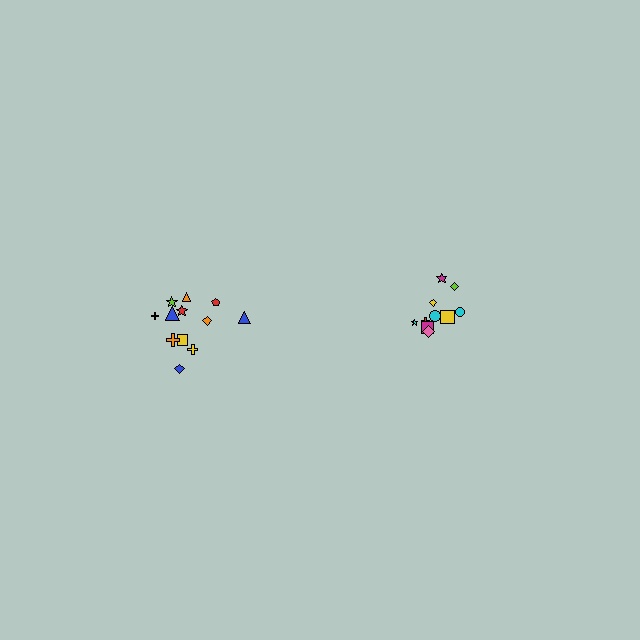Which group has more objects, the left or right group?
The left group.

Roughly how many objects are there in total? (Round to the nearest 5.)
Roughly 20 objects in total.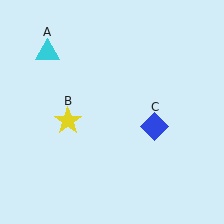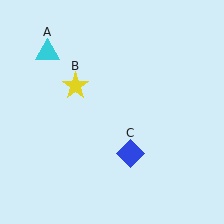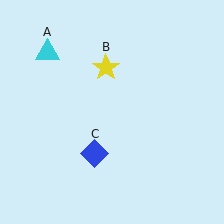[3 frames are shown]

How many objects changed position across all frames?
2 objects changed position: yellow star (object B), blue diamond (object C).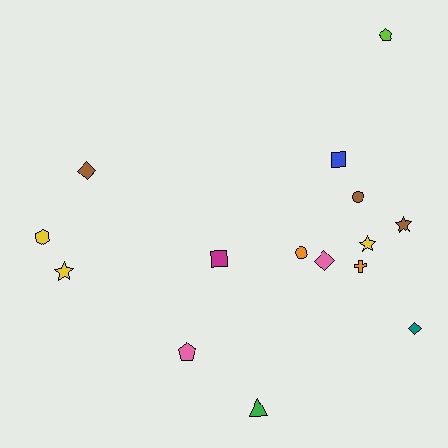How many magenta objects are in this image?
There is 1 magenta object.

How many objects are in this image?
There are 15 objects.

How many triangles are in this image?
There is 1 triangle.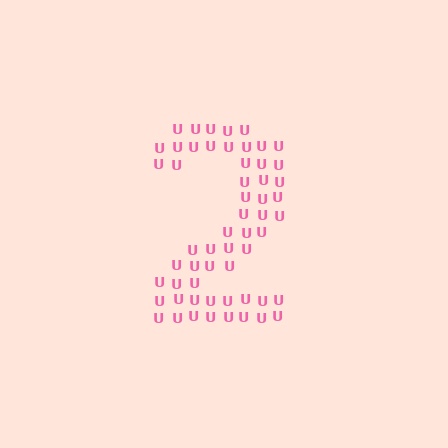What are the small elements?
The small elements are letter U's.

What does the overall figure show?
The overall figure shows the digit 2.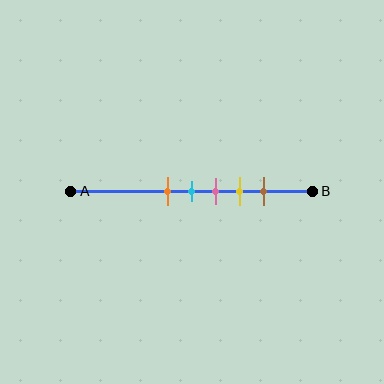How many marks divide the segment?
There are 5 marks dividing the segment.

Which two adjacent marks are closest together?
The orange and cyan marks are the closest adjacent pair.